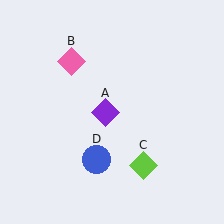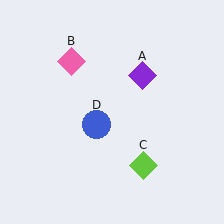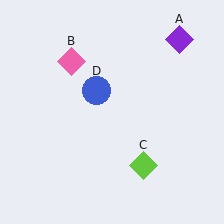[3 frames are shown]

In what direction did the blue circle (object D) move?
The blue circle (object D) moved up.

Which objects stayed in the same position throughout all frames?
Pink diamond (object B) and lime diamond (object C) remained stationary.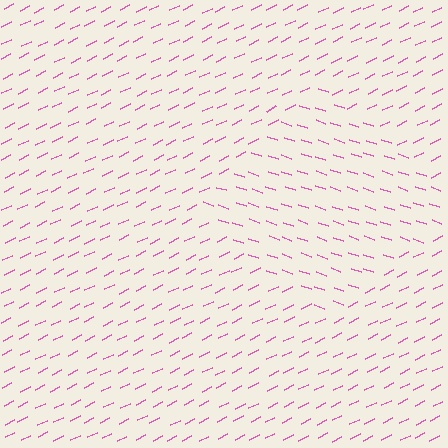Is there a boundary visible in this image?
Yes, there is a texture boundary formed by a change in line orientation.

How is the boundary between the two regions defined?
The boundary is defined purely by a change in line orientation (approximately 45 degrees difference). All lines are the same color and thickness.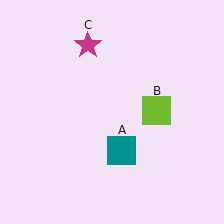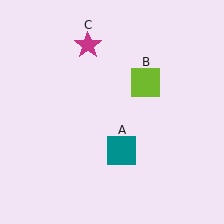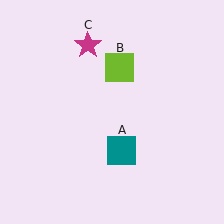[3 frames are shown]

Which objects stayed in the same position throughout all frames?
Teal square (object A) and magenta star (object C) remained stationary.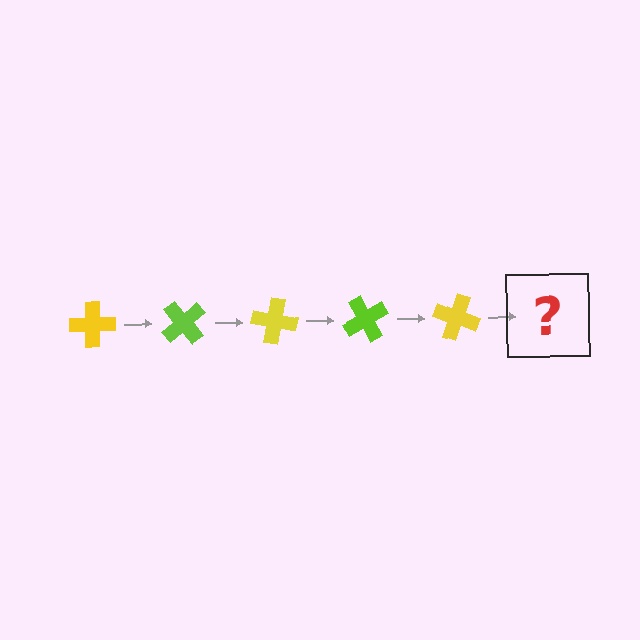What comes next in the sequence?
The next element should be a lime cross, rotated 250 degrees from the start.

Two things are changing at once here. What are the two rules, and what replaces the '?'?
The two rules are that it rotates 50 degrees each step and the color cycles through yellow and lime. The '?' should be a lime cross, rotated 250 degrees from the start.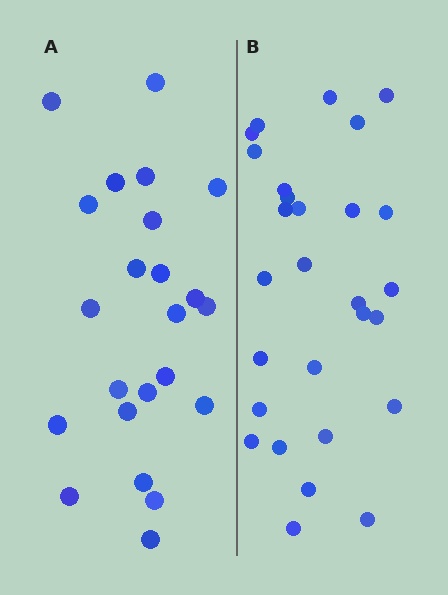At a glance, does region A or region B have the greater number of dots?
Region B (the right region) has more dots.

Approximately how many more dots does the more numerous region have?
Region B has about 5 more dots than region A.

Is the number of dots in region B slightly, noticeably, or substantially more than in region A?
Region B has only slightly more — the two regions are fairly close. The ratio is roughly 1.2 to 1.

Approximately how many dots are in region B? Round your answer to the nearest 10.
About 30 dots. (The exact count is 28, which rounds to 30.)